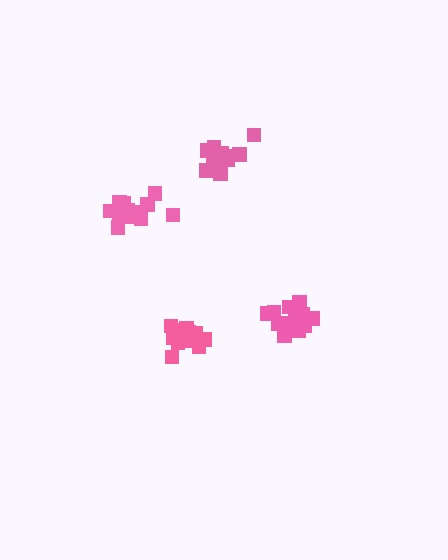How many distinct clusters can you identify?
There are 4 distinct clusters.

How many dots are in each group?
Group 1: 15 dots, Group 2: 13 dots, Group 3: 13 dots, Group 4: 15 dots (56 total).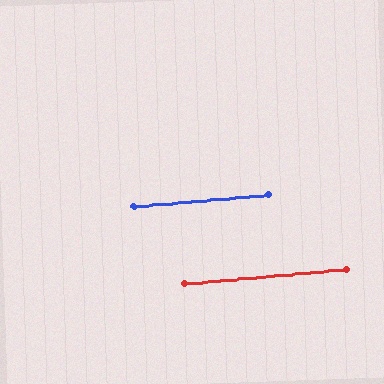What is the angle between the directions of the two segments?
Approximately 0 degrees.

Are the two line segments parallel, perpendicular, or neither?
Parallel — their directions differ by only 0.2°.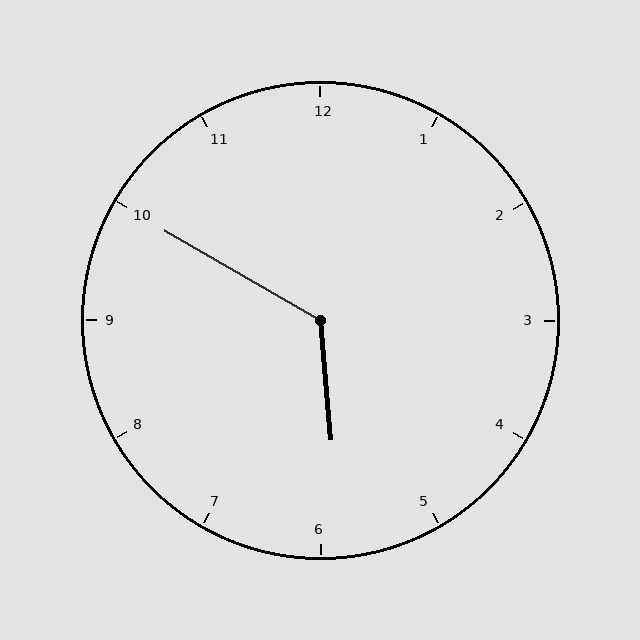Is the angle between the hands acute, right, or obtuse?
It is obtuse.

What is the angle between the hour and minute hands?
Approximately 125 degrees.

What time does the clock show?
5:50.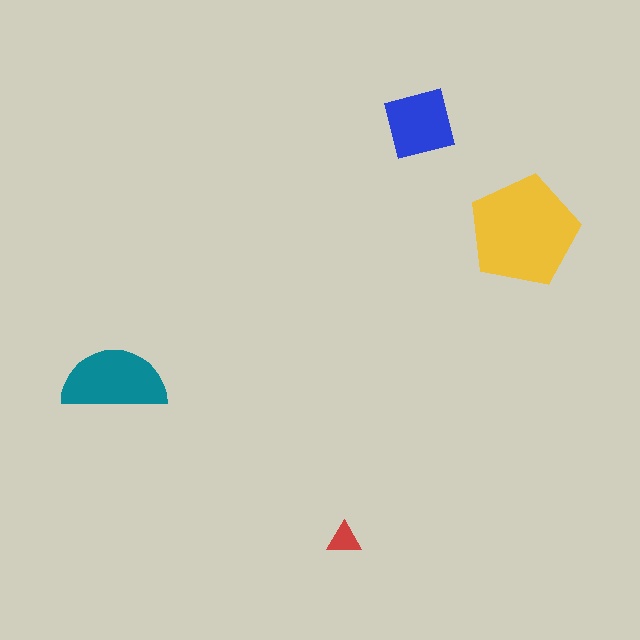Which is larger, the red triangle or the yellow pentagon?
The yellow pentagon.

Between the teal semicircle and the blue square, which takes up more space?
The teal semicircle.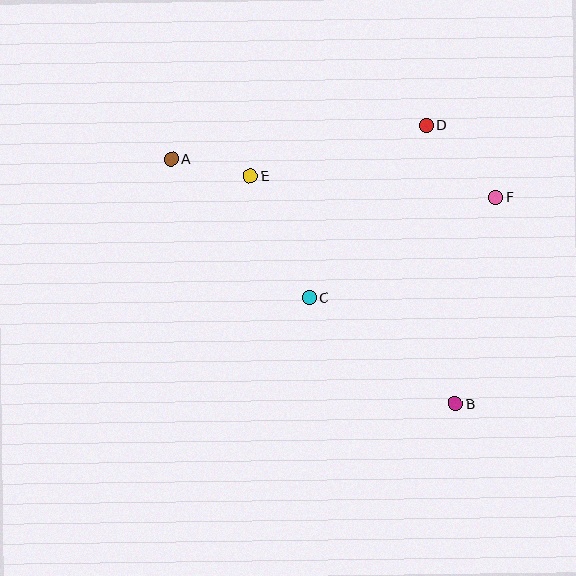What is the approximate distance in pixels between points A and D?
The distance between A and D is approximately 257 pixels.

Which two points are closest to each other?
Points A and E are closest to each other.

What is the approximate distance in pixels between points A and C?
The distance between A and C is approximately 196 pixels.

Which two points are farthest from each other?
Points A and B are farthest from each other.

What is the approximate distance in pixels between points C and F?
The distance between C and F is approximately 211 pixels.